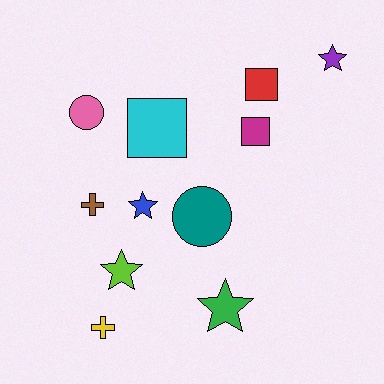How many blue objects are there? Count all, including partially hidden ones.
There is 1 blue object.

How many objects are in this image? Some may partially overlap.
There are 11 objects.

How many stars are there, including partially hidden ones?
There are 4 stars.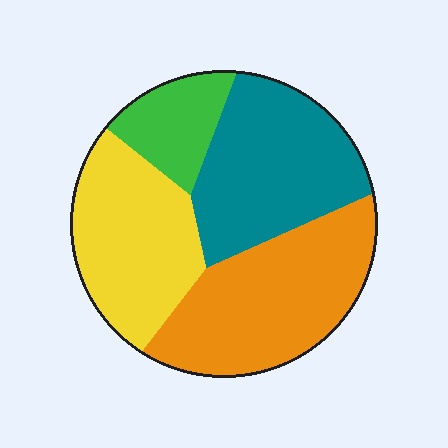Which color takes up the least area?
Green, at roughly 10%.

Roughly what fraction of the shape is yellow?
Yellow takes up between a quarter and a half of the shape.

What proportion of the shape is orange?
Orange covers roughly 30% of the shape.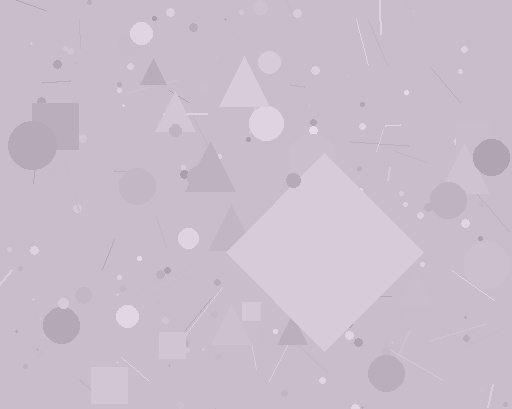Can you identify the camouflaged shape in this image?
The camouflaged shape is a diamond.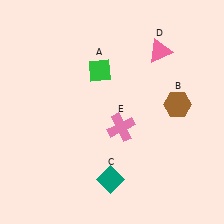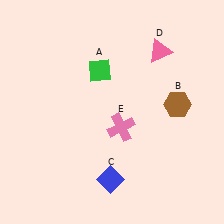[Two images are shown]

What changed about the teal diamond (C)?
In Image 1, C is teal. In Image 2, it changed to blue.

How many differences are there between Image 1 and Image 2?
There is 1 difference between the two images.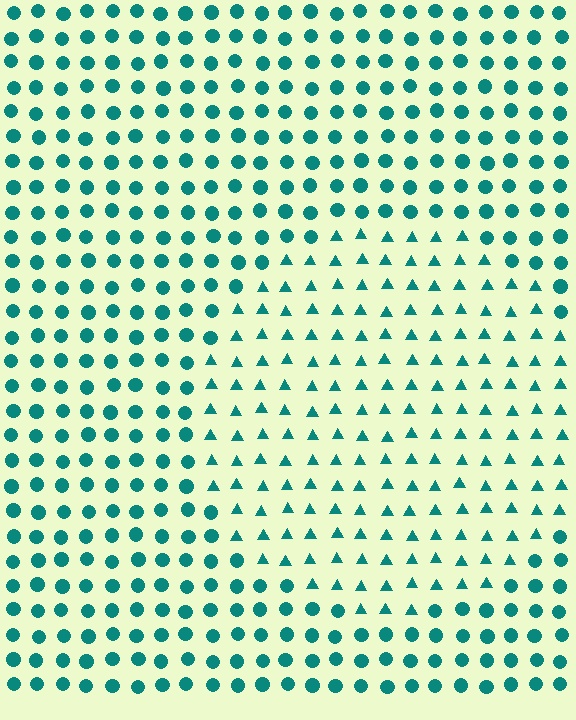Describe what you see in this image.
The image is filled with small teal elements arranged in a uniform grid. A circle-shaped region contains triangles, while the surrounding area contains circles. The boundary is defined purely by the change in element shape.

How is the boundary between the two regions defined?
The boundary is defined by a change in element shape: triangles inside vs. circles outside. All elements share the same color and spacing.